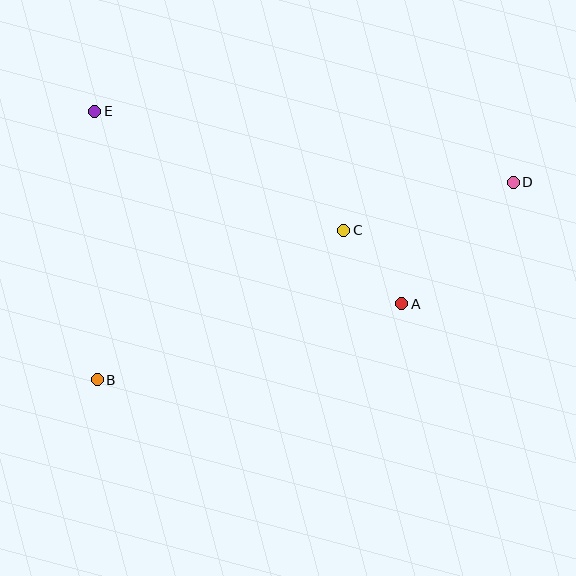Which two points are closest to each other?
Points A and C are closest to each other.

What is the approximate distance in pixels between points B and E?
The distance between B and E is approximately 268 pixels.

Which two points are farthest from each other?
Points B and D are farthest from each other.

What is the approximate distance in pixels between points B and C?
The distance between B and C is approximately 289 pixels.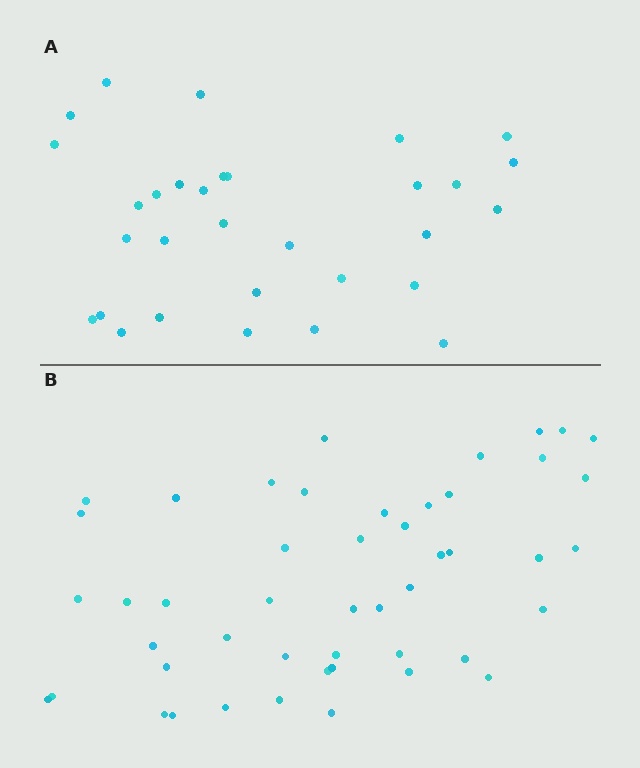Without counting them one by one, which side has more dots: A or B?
Region B (the bottom region) has more dots.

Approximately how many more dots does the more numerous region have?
Region B has approximately 15 more dots than region A.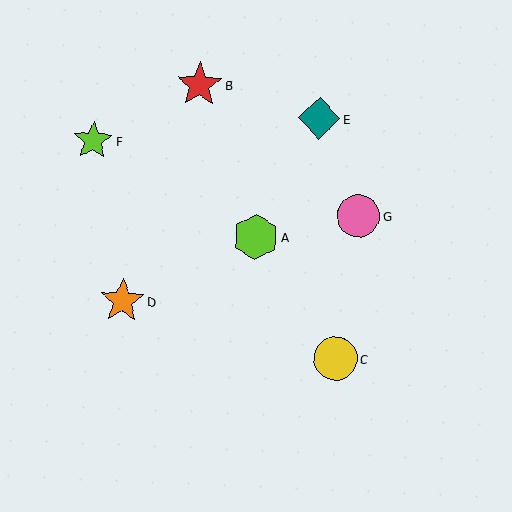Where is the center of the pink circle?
The center of the pink circle is at (358, 216).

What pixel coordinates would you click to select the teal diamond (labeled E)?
Click at (319, 118) to select the teal diamond E.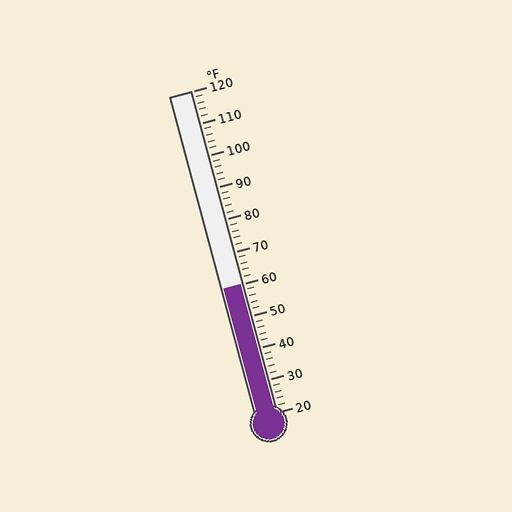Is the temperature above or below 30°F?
The temperature is above 30°F.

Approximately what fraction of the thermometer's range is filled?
The thermometer is filled to approximately 40% of its range.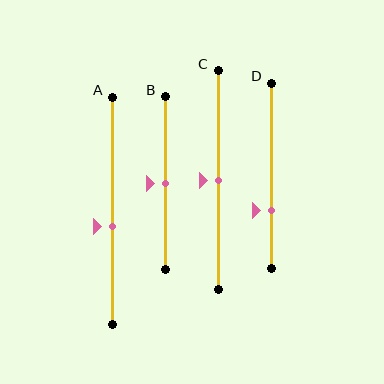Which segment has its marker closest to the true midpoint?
Segment B has its marker closest to the true midpoint.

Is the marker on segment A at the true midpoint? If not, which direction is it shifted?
No, the marker on segment A is shifted downward by about 7% of the segment length.